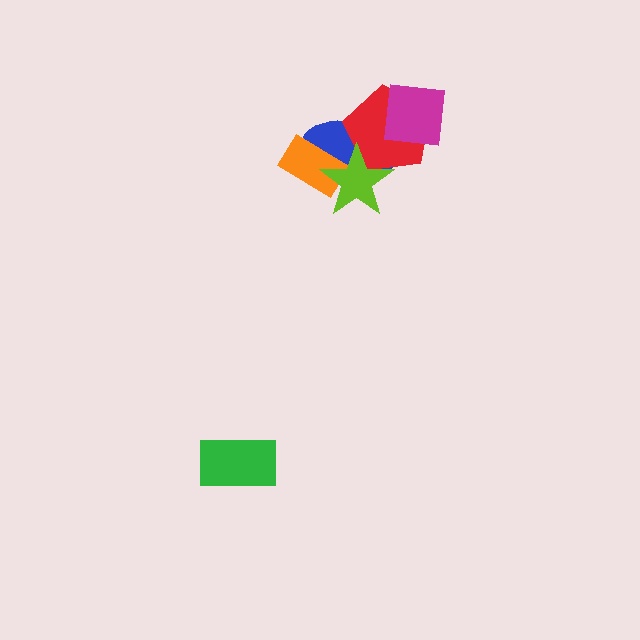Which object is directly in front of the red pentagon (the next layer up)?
The lime star is directly in front of the red pentagon.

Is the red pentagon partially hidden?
Yes, it is partially covered by another shape.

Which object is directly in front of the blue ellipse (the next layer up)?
The orange rectangle is directly in front of the blue ellipse.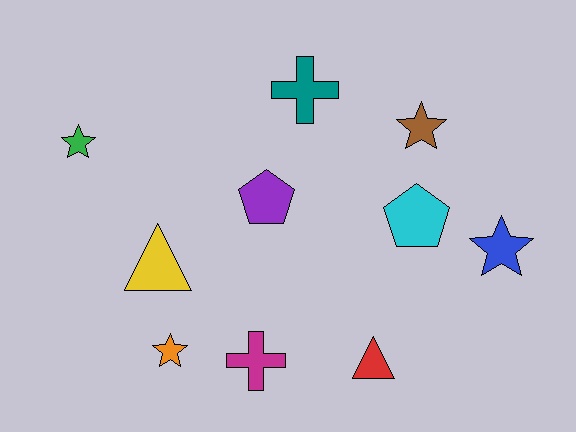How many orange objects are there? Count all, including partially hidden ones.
There is 1 orange object.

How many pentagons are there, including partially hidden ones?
There are 2 pentagons.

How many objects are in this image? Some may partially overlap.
There are 10 objects.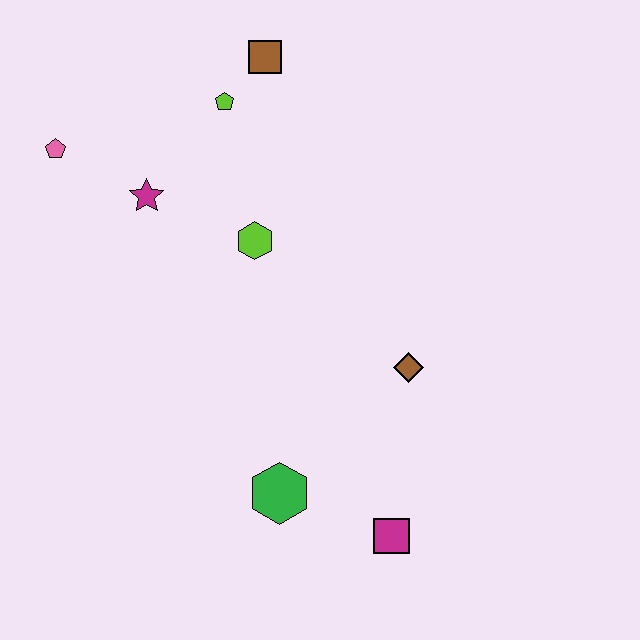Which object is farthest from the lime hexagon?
The magenta square is farthest from the lime hexagon.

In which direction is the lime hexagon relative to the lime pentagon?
The lime hexagon is below the lime pentagon.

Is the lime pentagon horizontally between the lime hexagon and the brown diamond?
No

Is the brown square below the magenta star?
No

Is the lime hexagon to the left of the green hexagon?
Yes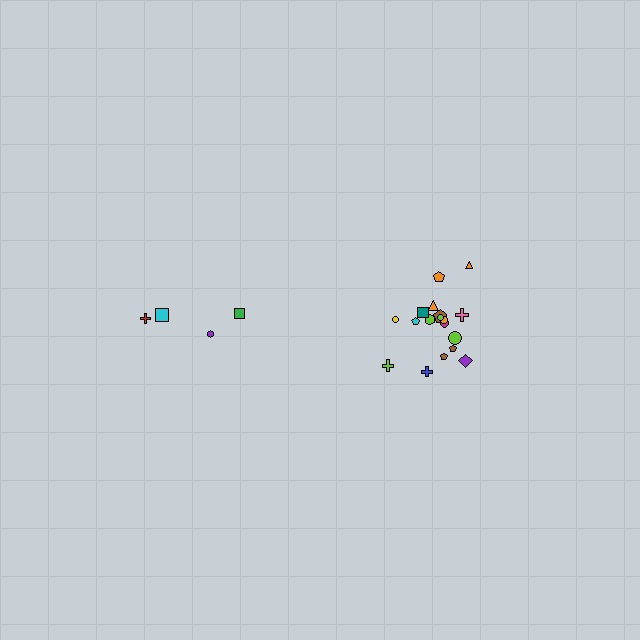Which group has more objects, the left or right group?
The right group.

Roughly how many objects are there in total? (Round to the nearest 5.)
Roughly 20 objects in total.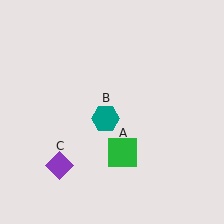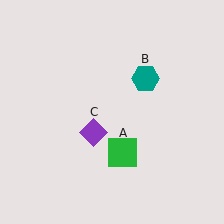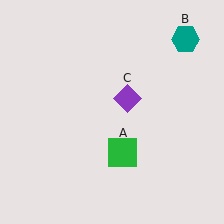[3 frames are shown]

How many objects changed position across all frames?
2 objects changed position: teal hexagon (object B), purple diamond (object C).